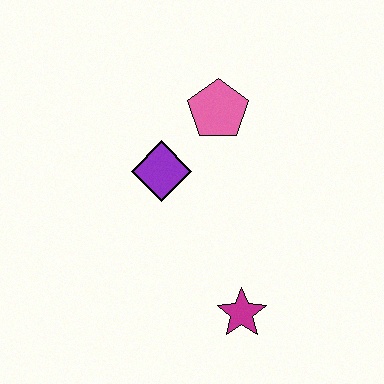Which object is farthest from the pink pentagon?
The magenta star is farthest from the pink pentagon.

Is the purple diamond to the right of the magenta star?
No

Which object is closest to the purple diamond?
The pink pentagon is closest to the purple diamond.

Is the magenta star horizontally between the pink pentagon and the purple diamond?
No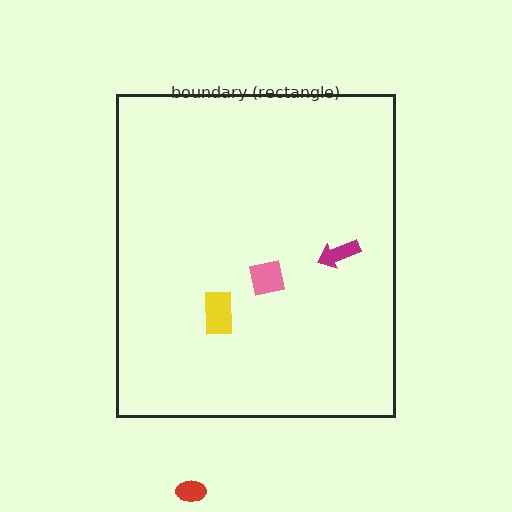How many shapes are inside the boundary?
3 inside, 1 outside.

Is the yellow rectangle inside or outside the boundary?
Inside.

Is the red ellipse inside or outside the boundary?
Outside.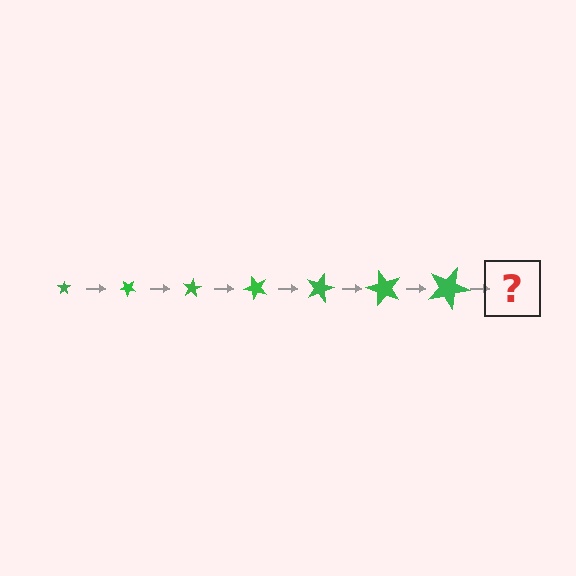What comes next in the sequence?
The next element should be a star, larger than the previous one and rotated 280 degrees from the start.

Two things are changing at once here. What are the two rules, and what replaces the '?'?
The two rules are that the star grows larger each step and it rotates 40 degrees each step. The '?' should be a star, larger than the previous one and rotated 280 degrees from the start.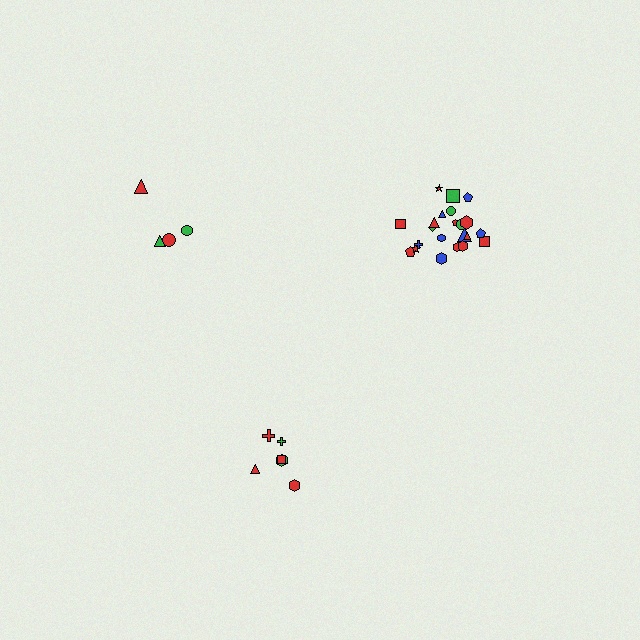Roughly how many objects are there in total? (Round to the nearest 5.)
Roughly 30 objects in total.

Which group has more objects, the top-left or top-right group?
The top-right group.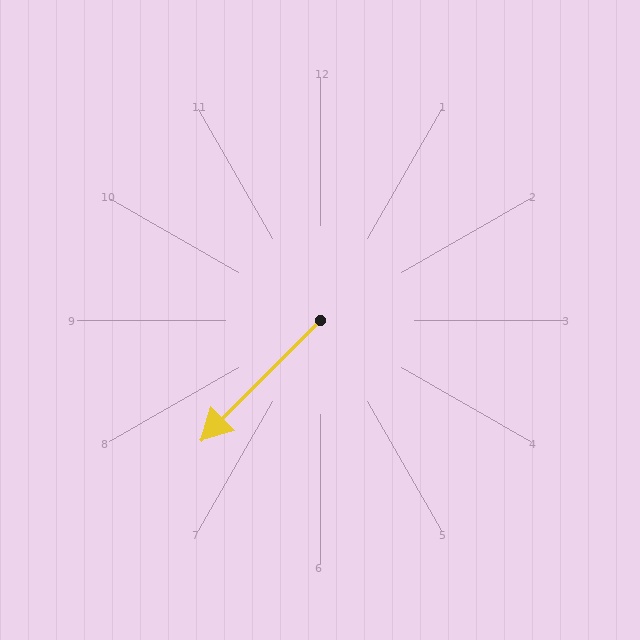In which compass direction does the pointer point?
Southwest.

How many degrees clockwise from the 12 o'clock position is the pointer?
Approximately 225 degrees.